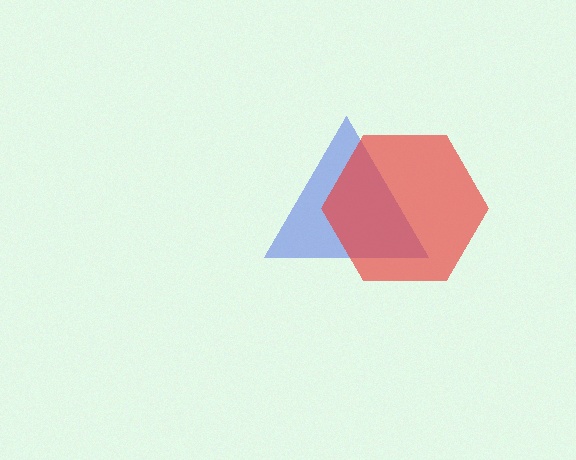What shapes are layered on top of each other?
The layered shapes are: a blue triangle, a red hexagon.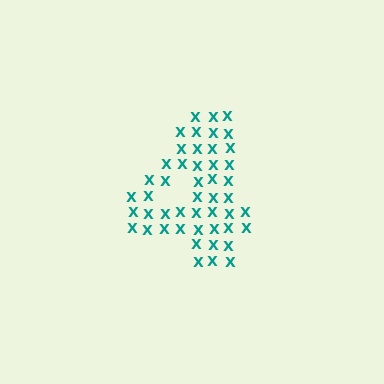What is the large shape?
The large shape is the digit 4.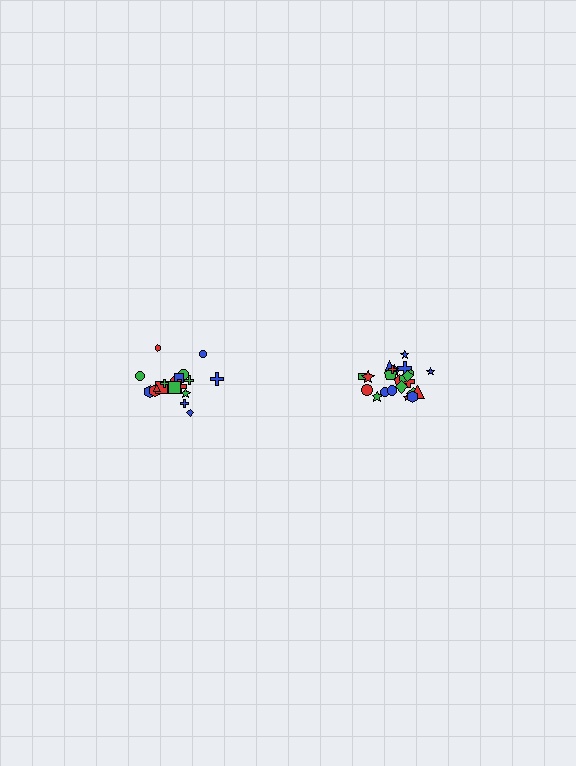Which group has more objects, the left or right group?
The right group.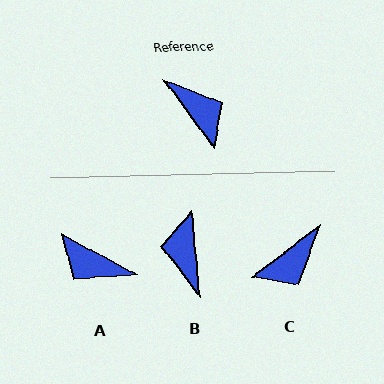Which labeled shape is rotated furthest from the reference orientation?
A, about 155 degrees away.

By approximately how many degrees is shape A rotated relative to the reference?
Approximately 155 degrees clockwise.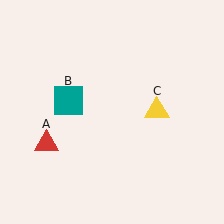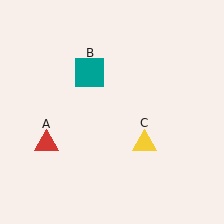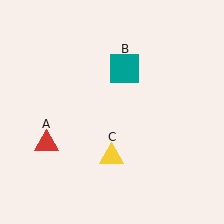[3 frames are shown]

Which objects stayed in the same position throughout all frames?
Red triangle (object A) remained stationary.